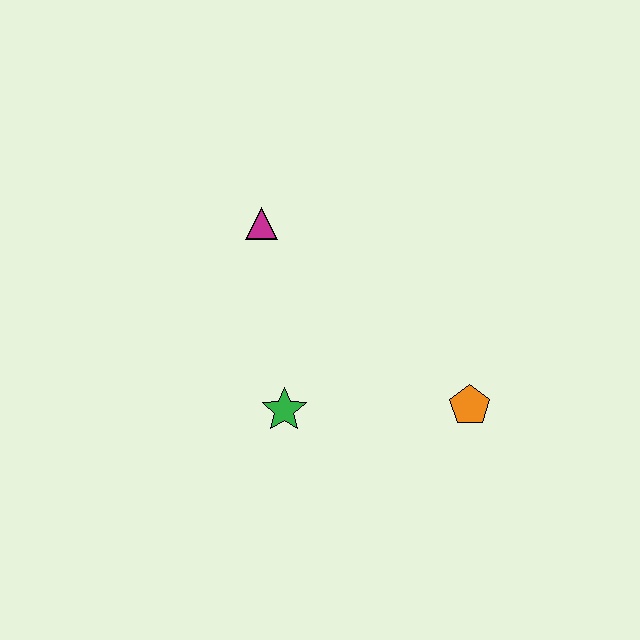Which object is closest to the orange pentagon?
The green star is closest to the orange pentagon.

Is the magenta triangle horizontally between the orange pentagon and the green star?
No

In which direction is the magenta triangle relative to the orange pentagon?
The magenta triangle is to the left of the orange pentagon.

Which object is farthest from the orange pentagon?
The magenta triangle is farthest from the orange pentagon.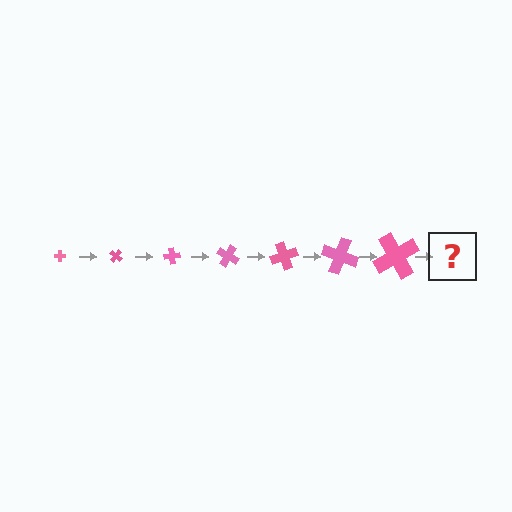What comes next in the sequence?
The next element should be a cross, larger than the previous one and rotated 280 degrees from the start.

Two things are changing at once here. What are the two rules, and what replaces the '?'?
The two rules are that the cross grows larger each step and it rotates 40 degrees each step. The '?' should be a cross, larger than the previous one and rotated 280 degrees from the start.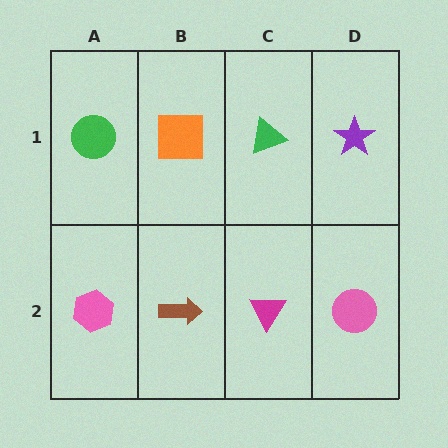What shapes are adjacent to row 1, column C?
A magenta triangle (row 2, column C), an orange square (row 1, column B), a purple star (row 1, column D).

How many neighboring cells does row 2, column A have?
2.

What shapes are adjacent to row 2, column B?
An orange square (row 1, column B), a pink hexagon (row 2, column A), a magenta triangle (row 2, column C).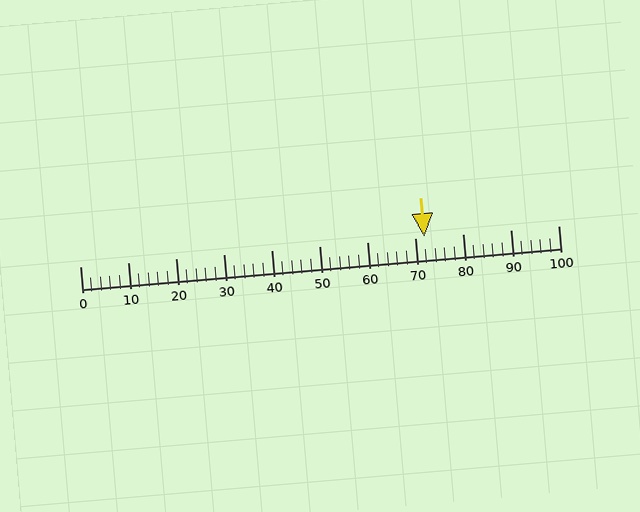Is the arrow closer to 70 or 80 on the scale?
The arrow is closer to 70.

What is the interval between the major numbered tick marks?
The major tick marks are spaced 10 units apart.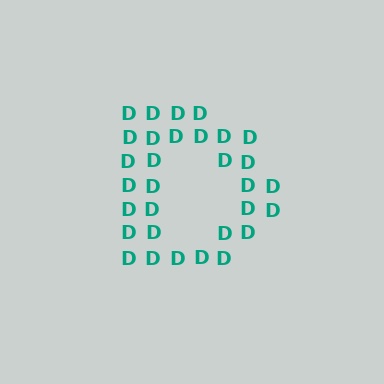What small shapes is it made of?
It is made of small letter D's.